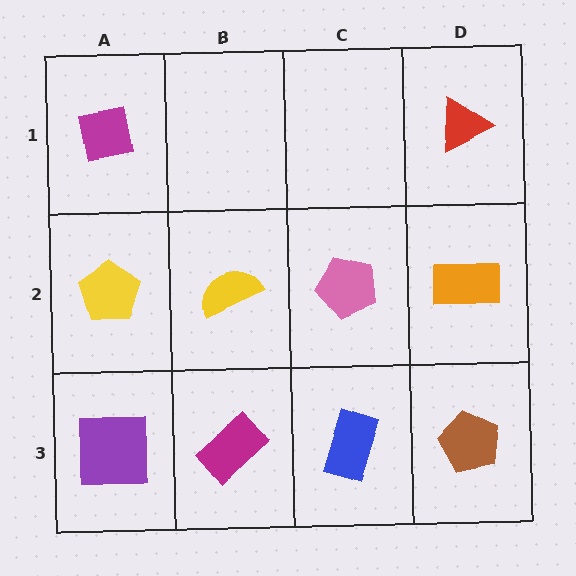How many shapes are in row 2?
4 shapes.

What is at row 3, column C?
A blue rectangle.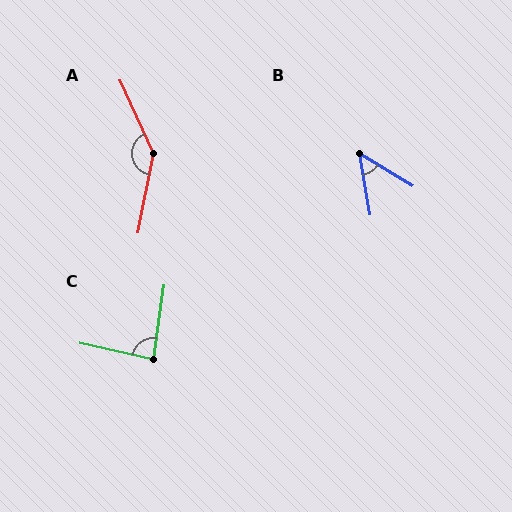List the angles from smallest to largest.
B (49°), C (85°), A (144°).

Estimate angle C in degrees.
Approximately 85 degrees.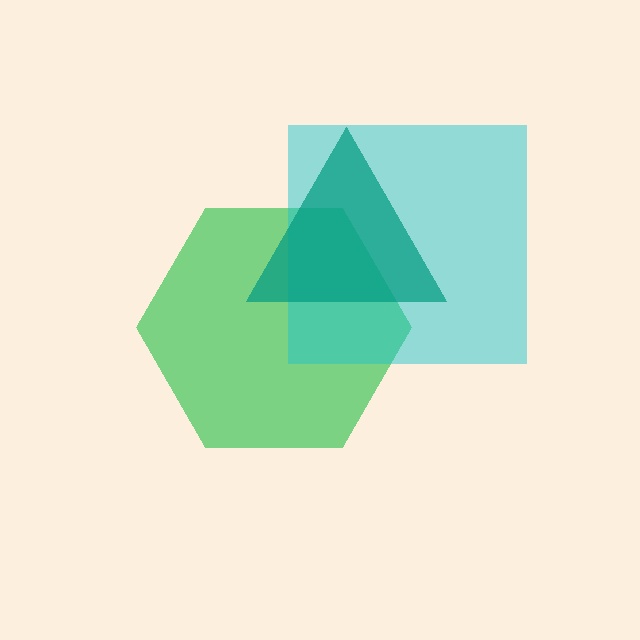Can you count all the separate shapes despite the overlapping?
Yes, there are 3 separate shapes.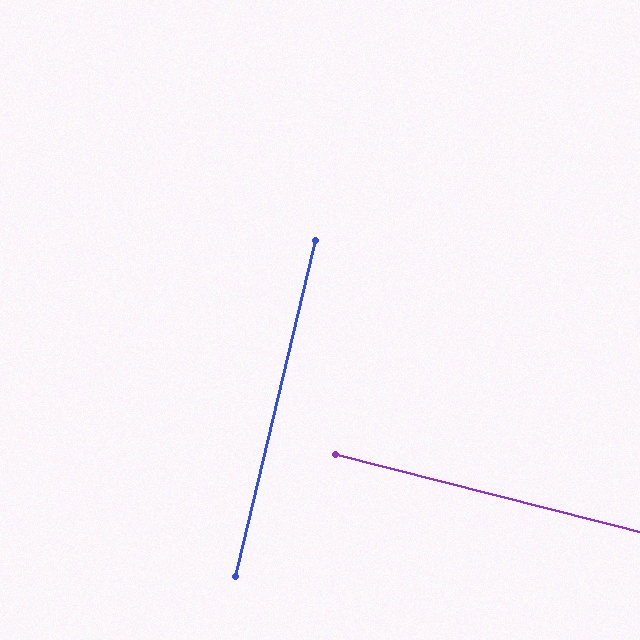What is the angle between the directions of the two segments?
Approximately 89 degrees.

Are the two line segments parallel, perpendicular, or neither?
Perpendicular — they meet at approximately 89°.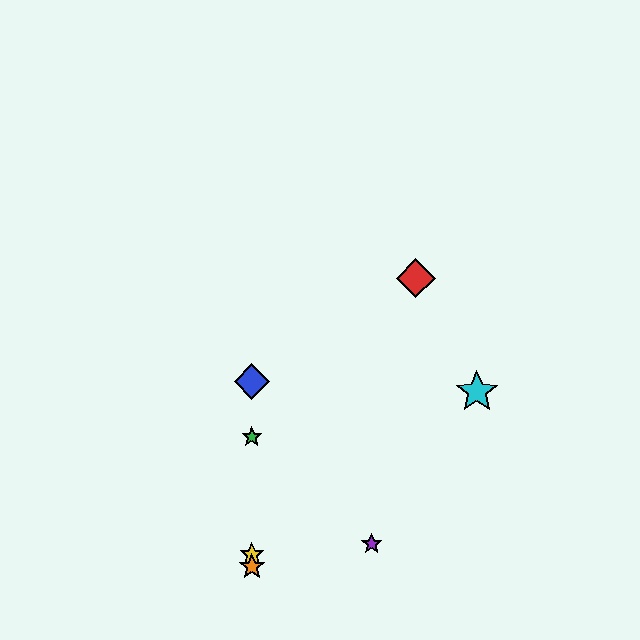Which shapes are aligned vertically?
The blue diamond, the green star, the yellow star, the orange star are aligned vertically.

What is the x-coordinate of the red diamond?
The red diamond is at x≈416.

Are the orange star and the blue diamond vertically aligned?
Yes, both are at x≈252.